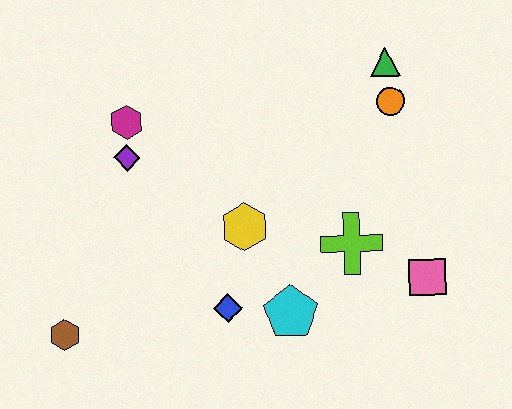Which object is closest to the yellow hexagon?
The blue diamond is closest to the yellow hexagon.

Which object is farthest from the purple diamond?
The pink square is farthest from the purple diamond.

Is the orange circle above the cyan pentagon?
Yes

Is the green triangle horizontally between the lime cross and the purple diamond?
No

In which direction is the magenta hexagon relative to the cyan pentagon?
The magenta hexagon is above the cyan pentagon.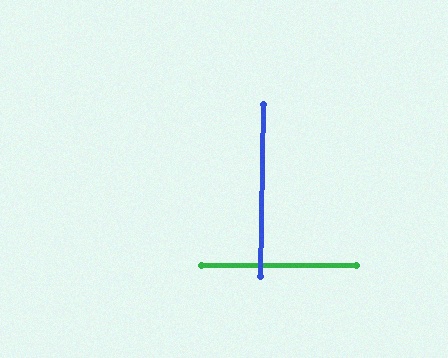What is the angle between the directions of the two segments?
Approximately 89 degrees.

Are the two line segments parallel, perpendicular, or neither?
Perpendicular — they meet at approximately 89°.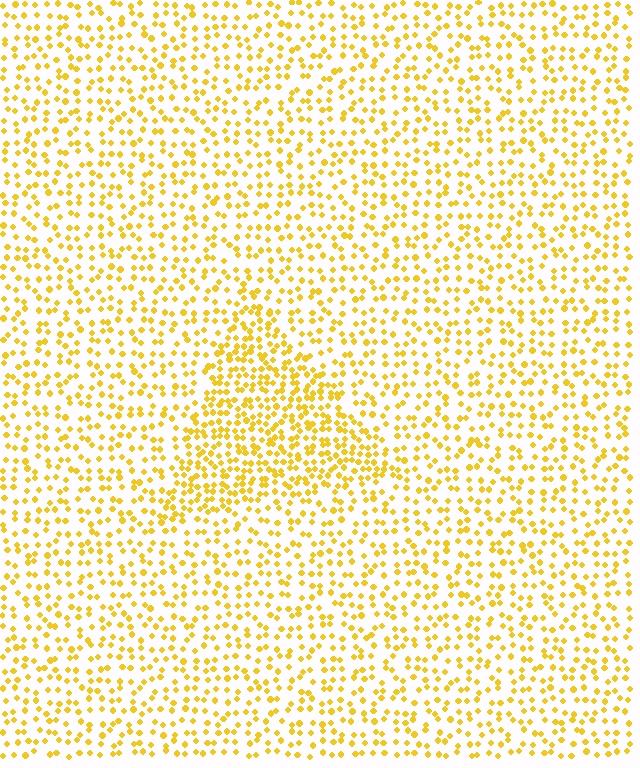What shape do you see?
I see a triangle.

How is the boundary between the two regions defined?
The boundary is defined by a change in element density (approximately 1.8x ratio). All elements are the same color, size, and shape.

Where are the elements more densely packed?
The elements are more densely packed inside the triangle boundary.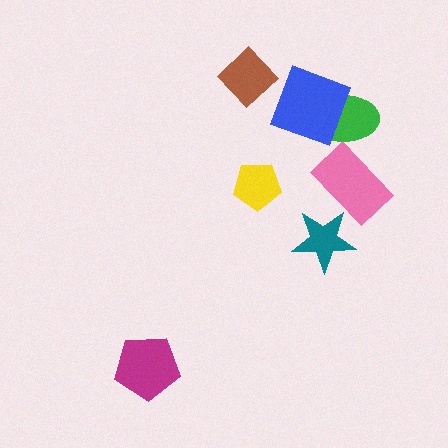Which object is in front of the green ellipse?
The blue square is in front of the green ellipse.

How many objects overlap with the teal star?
1 object overlaps with the teal star.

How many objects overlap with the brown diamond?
0 objects overlap with the brown diamond.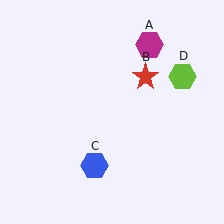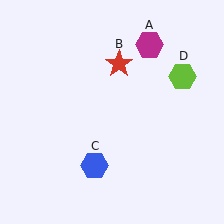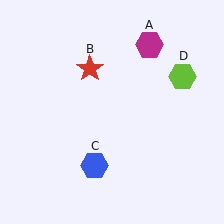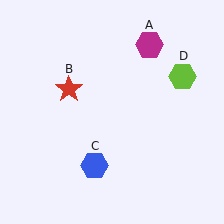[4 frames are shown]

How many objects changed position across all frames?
1 object changed position: red star (object B).